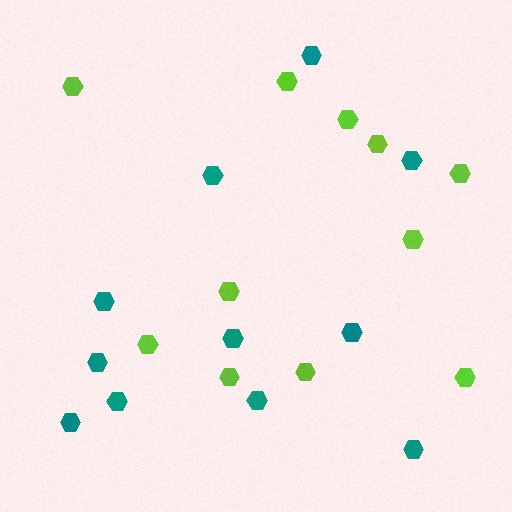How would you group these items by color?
There are 2 groups: one group of teal hexagons (11) and one group of lime hexagons (11).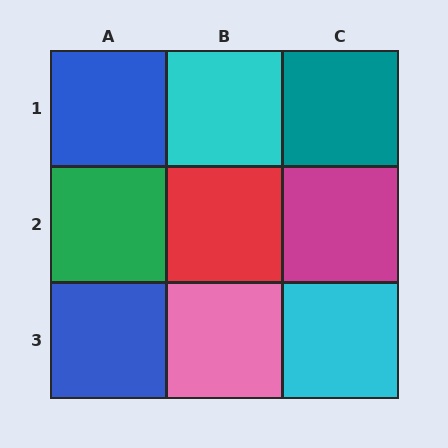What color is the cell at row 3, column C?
Cyan.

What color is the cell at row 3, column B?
Pink.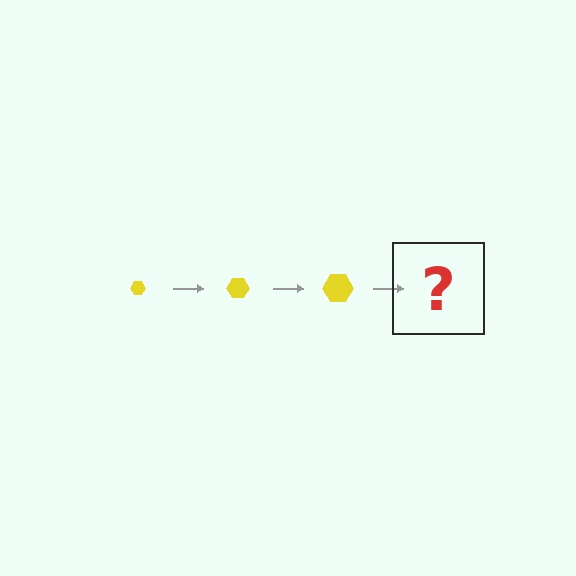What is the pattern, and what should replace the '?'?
The pattern is that the hexagon gets progressively larger each step. The '?' should be a yellow hexagon, larger than the previous one.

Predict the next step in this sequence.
The next step is a yellow hexagon, larger than the previous one.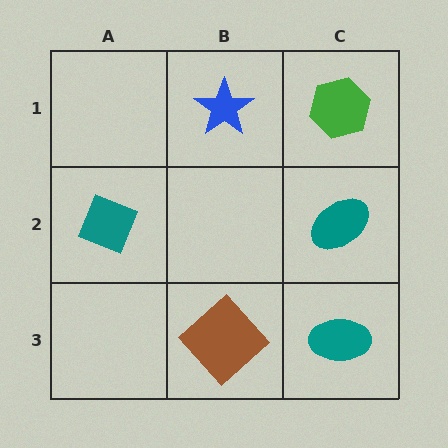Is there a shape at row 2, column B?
No, that cell is empty.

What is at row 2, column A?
A teal diamond.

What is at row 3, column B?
A brown diamond.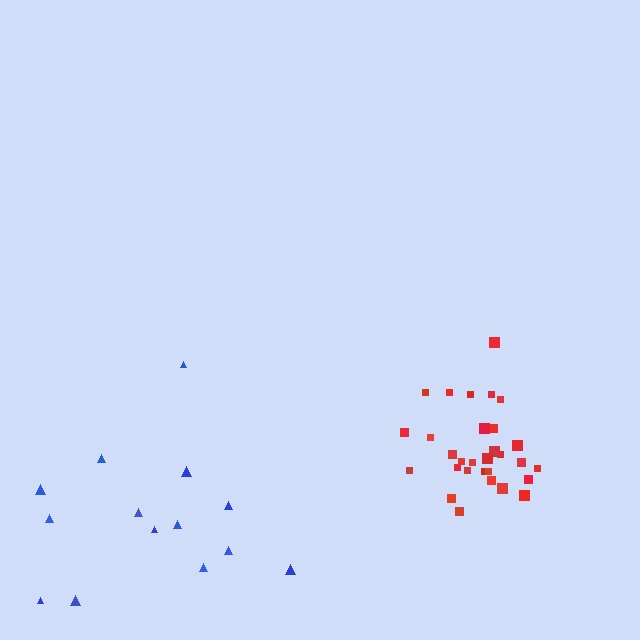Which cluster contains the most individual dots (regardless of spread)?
Red (30).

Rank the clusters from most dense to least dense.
red, blue.